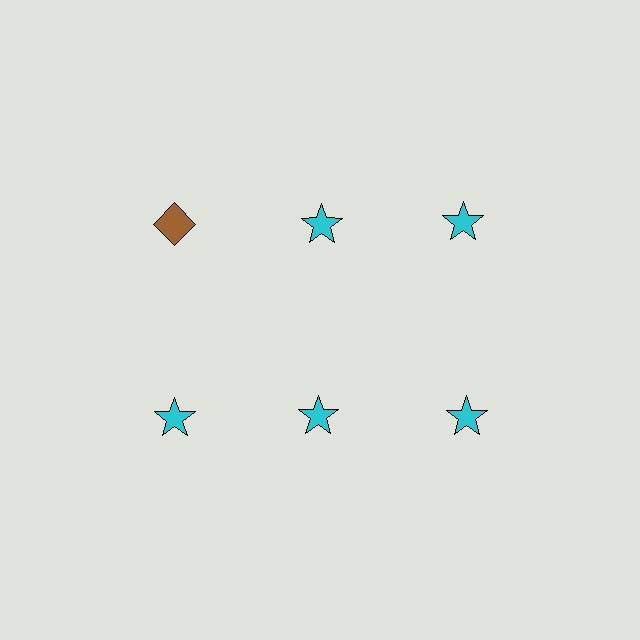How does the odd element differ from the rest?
It differs in both color (brown instead of cyan) and shape (diamond instead of star).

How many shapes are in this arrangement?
There are 6 shapes arranged in a grid pattern.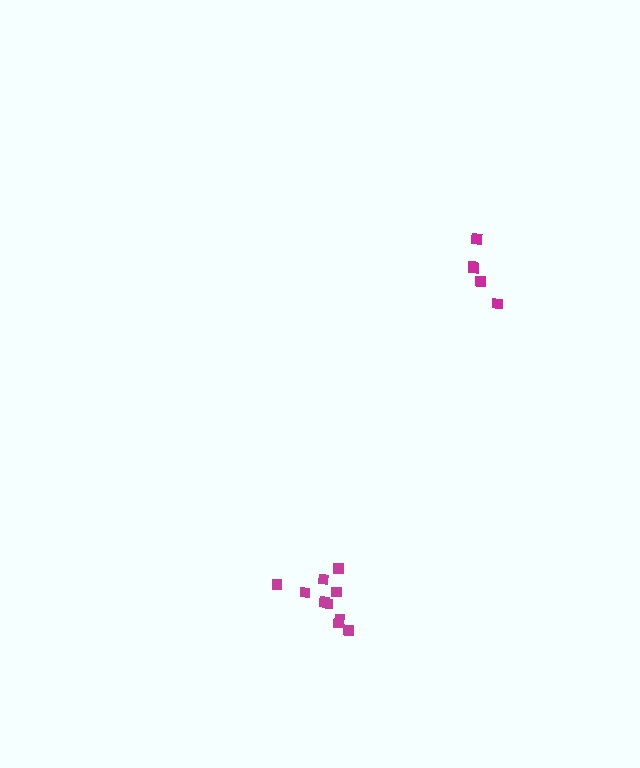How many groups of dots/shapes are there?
There are 2 groups.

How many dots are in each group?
Group 1: 5 dots, Group 2: 10 dots (15 total).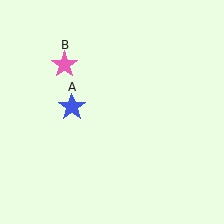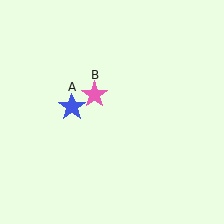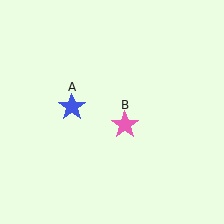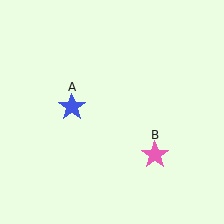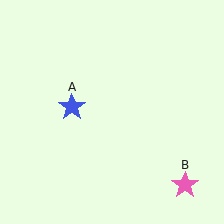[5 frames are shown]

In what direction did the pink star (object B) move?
The pink star (object B) moved down and to the right.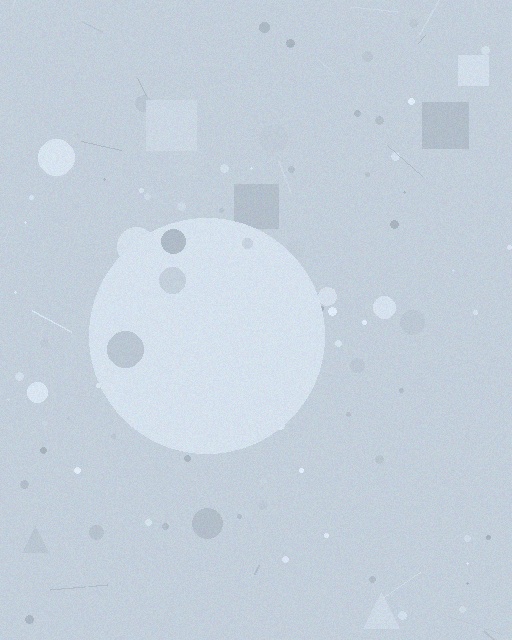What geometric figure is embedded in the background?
A circle is embedded in the background.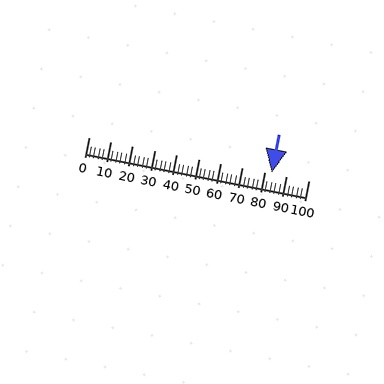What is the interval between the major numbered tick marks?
The major tick marks are spaced 10 units apart.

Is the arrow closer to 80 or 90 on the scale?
The arrow is closer to 80.